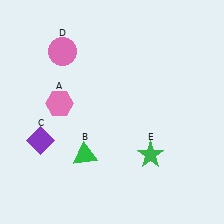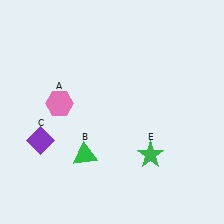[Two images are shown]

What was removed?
The pink circle (D) was removed in Image 2.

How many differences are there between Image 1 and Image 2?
There is 1 difference between the two images.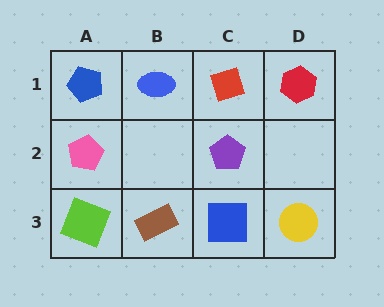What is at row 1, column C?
A red diamond.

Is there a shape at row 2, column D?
No, that cell is empty.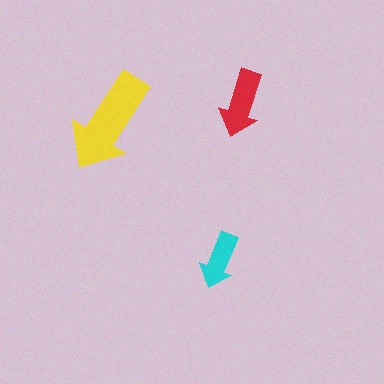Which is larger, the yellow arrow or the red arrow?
The yellow one.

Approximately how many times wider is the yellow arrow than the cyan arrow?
About 2 times wider.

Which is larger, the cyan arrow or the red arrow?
The red one.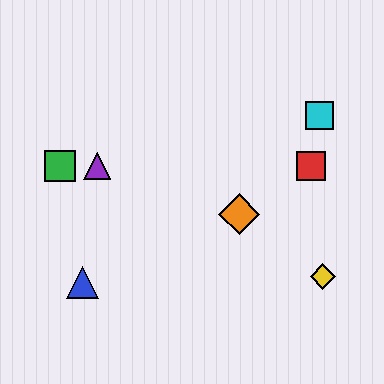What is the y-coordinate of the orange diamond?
The orange diamond is at y≈214.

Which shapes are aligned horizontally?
The red square, the green square, the purple triangle are aligned horizontally.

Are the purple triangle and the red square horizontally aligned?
Yes, both are at y≈166.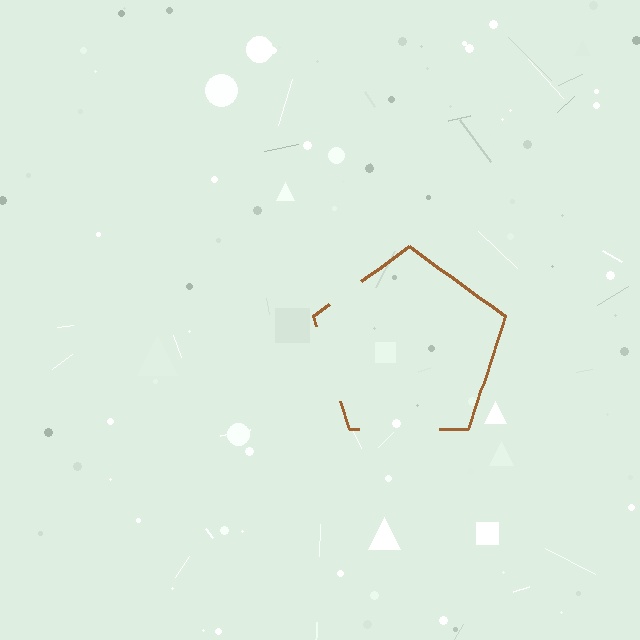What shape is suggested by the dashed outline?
The dashed outline suggests a pentagon.